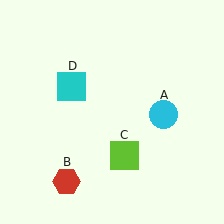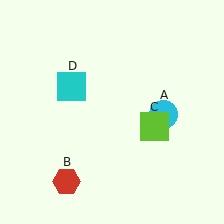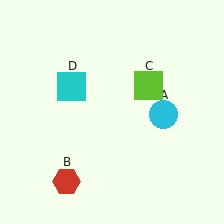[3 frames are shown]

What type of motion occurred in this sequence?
The lime square (object C) rotated counterclockwise around the center of the scene.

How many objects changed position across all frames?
1 object changed position: lime square (object C).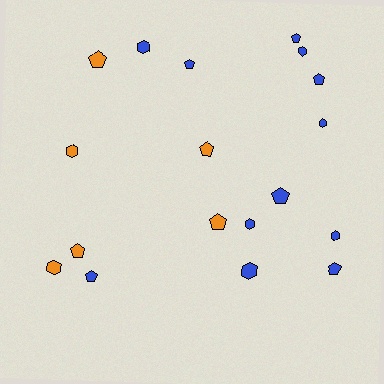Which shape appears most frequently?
Pentagon, with 10 objects.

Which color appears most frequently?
Blue, with 12 objects.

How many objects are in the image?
There are 18 objects.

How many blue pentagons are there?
There are 6 blue pentagons.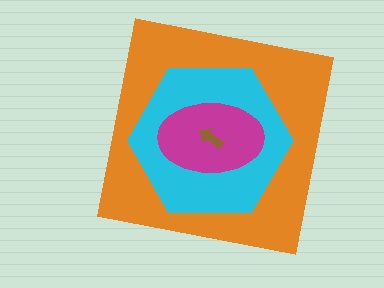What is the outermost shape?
The orange square.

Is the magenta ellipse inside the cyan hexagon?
Yes.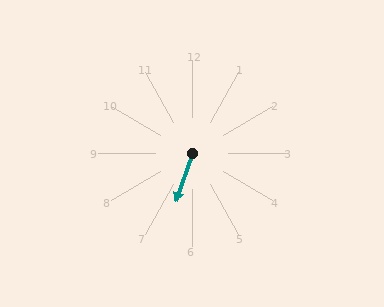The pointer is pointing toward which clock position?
Roughly 7 o'clock.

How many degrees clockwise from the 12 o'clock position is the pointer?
Approximately 199 degrees.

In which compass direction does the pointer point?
South.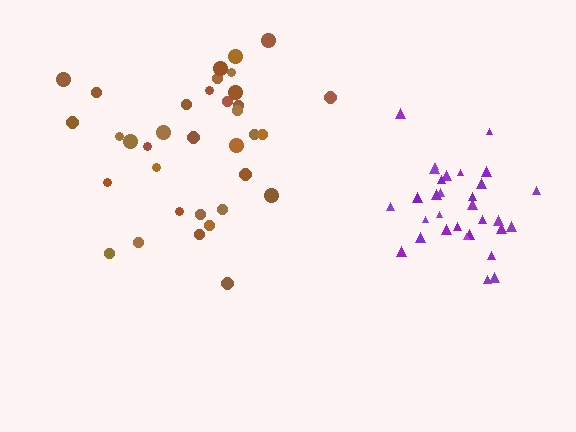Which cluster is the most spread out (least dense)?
Brown.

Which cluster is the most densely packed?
Purple.